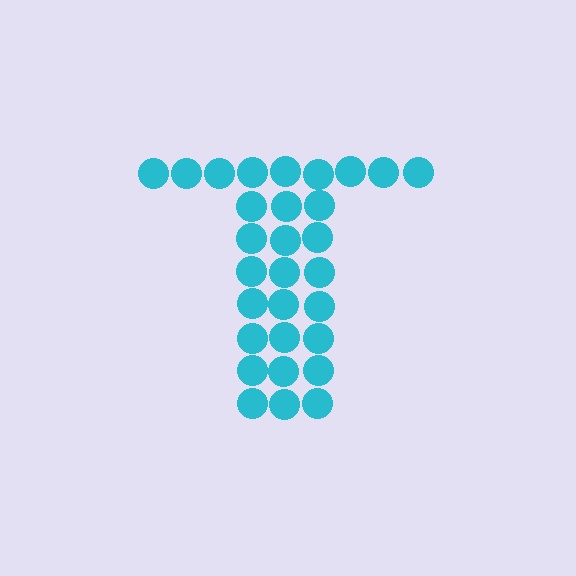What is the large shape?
The large shape is the letter T.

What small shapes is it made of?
It is made of small circles.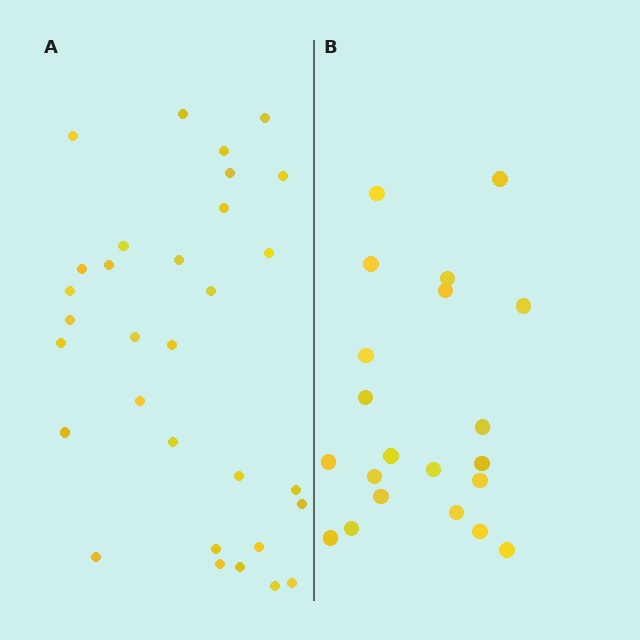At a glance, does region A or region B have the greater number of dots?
Region A (the left region) has more dots.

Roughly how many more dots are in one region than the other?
Region A has roughly 10 or so more dots than region B.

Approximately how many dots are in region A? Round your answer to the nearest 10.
About 30 dots. (The exact count is 31, which rounds to 30.)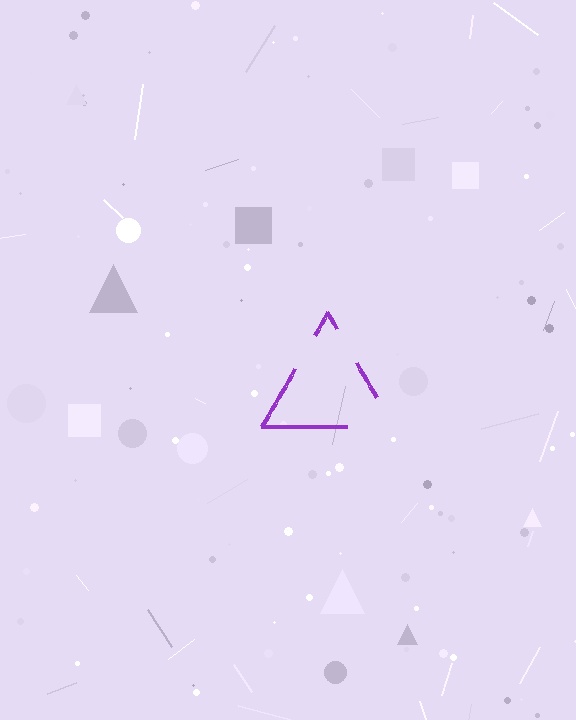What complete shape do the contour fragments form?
The contour fragments form a triangle.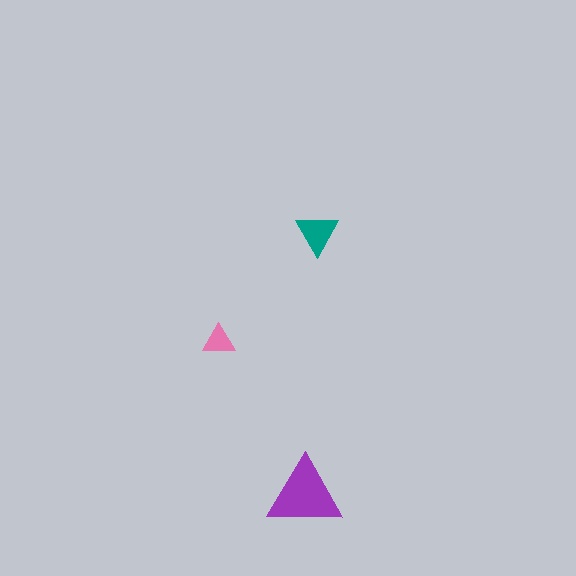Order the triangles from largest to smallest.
the purple one, the teal one, the pink one.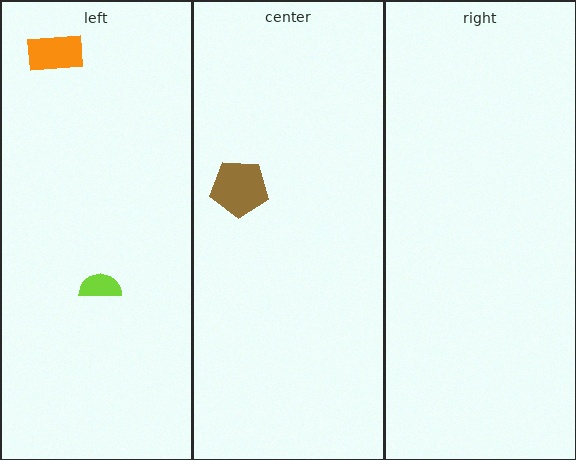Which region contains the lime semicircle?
The left region.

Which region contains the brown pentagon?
The center region.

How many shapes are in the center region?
1.